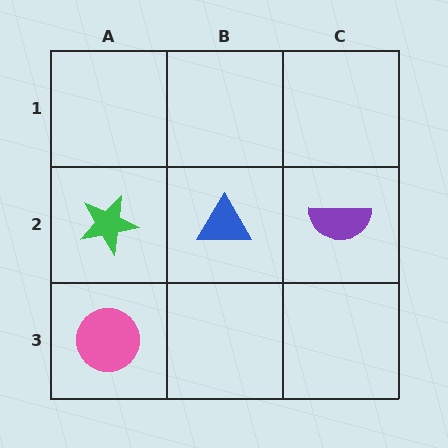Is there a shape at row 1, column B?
No, that cell is empty.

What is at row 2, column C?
A purple semicircle.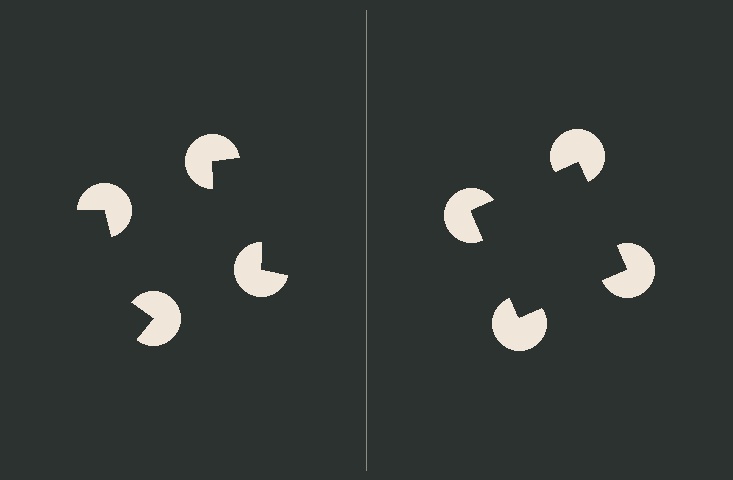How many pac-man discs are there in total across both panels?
8 — 4 on each side.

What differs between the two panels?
The pac-man discs are positioned identically on both sides; only the wedge orientations differ. On the right they align to a square; on the left they are misaligned.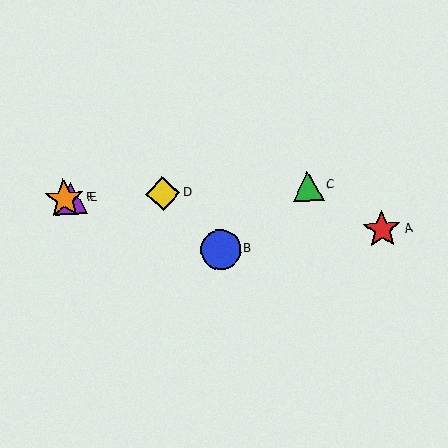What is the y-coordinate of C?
Object C is at y≈186.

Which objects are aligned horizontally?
Objects C, D, E, F are aligned horizontally.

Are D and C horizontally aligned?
Yes, both are at y≈193.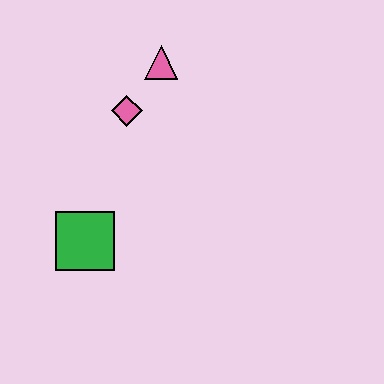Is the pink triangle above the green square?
Yes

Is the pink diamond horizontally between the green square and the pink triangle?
Yes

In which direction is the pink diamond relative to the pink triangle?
The pink diamond is below the pink triangle.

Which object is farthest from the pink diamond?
The green square is farthest from the pink diamond.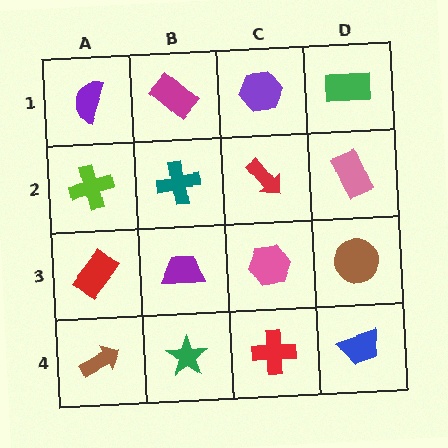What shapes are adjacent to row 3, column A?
A lime cross (row 2, column A), a brown arrow (row 4, column A), a purple trapezoid (row 3, column B).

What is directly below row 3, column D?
A blue trapezoid.